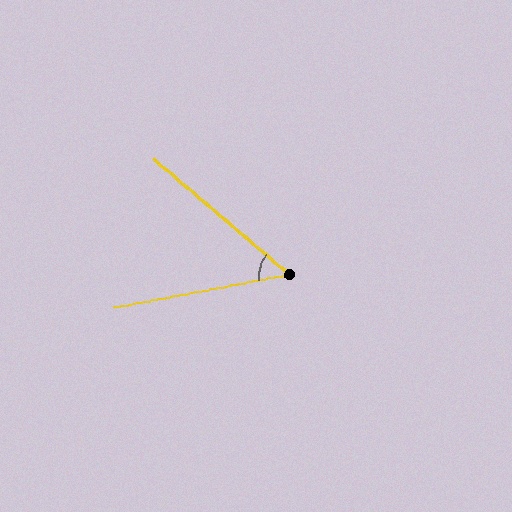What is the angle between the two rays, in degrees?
Approximately 51 degrees.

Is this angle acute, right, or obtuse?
It is acute.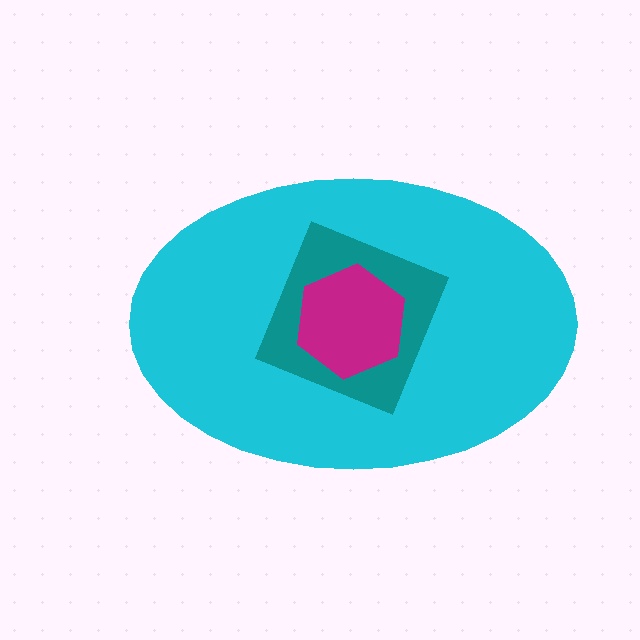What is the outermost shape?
The cyan ellipse.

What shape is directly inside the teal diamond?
The magenta hexagon.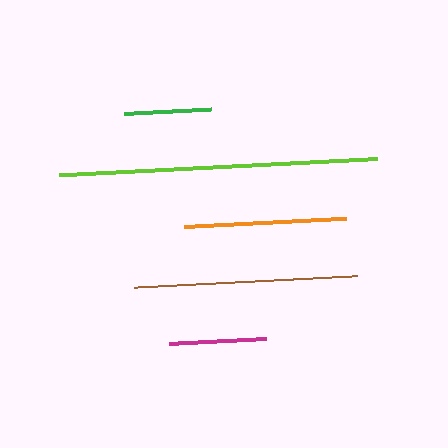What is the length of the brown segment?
The brown segment is approximately 223 pixels long.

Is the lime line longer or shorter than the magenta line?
The lime line is longer than the magenta line.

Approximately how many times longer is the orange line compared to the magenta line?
The orange line is approximately 1.7 times the length of the magenta line.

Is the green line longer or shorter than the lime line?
The lime line is longer than the green line.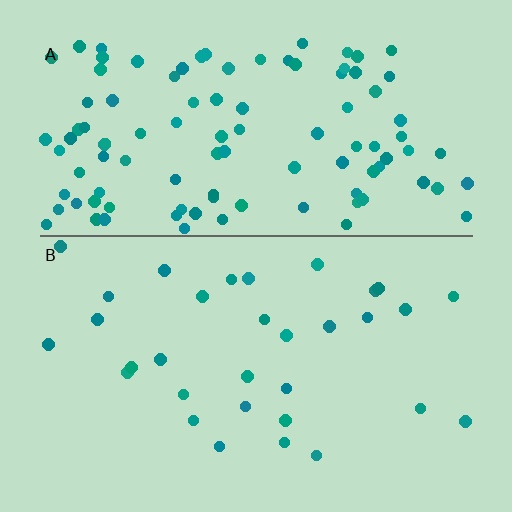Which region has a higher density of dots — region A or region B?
A (the top).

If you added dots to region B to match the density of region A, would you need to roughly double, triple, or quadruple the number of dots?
Approximately triple.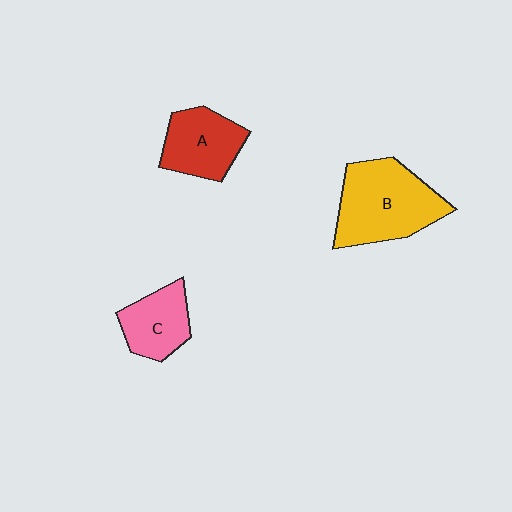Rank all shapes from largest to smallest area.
From largest to smallest: B (yellow), A (red), C (pink).